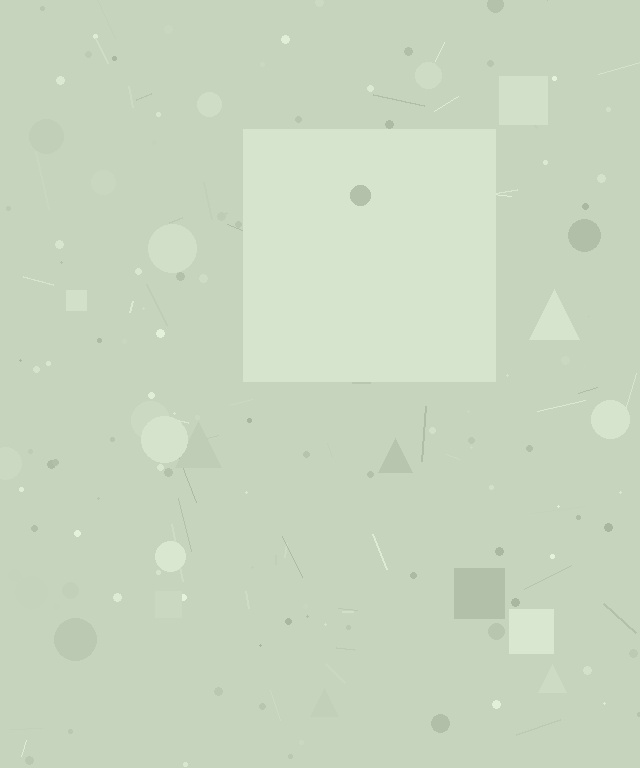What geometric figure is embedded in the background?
A square is embedded in the background.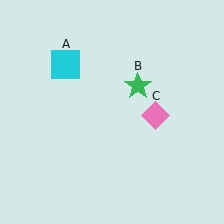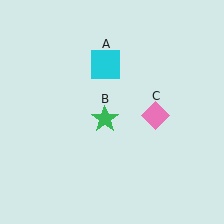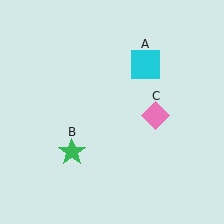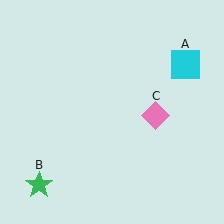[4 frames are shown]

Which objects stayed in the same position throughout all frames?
Pink diamond (object C) remained stationary.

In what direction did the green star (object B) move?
The green star (object B) moved down and to the left.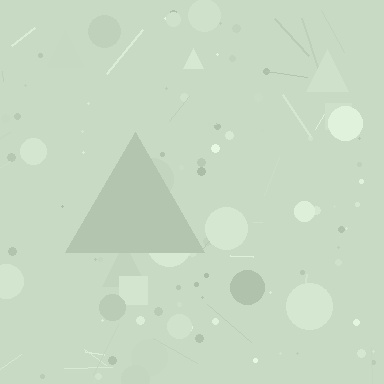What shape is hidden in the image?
A triangle is hidden in the image.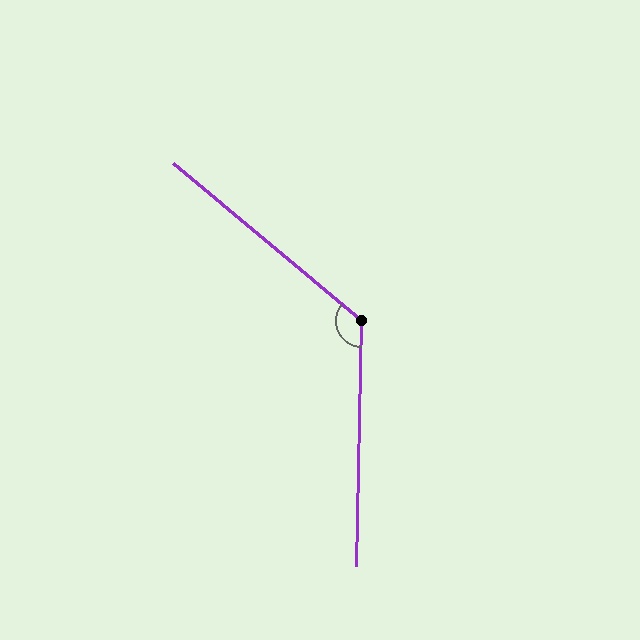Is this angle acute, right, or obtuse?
It is obtuse.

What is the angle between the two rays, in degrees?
Approximately 128 degrees.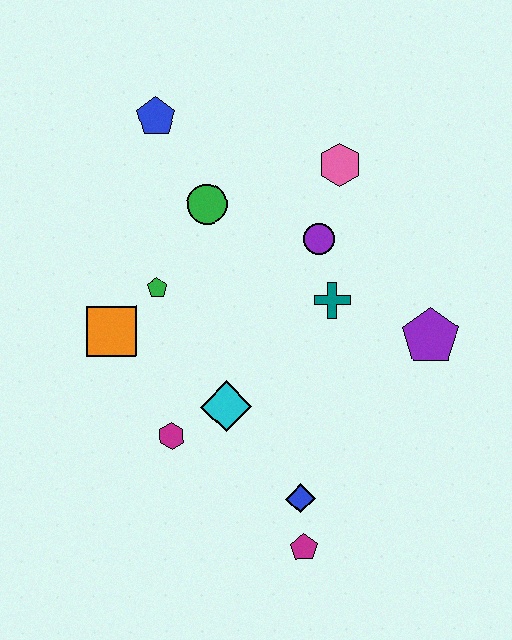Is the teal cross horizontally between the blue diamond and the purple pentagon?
Yes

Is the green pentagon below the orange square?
No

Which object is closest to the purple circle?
The teal cross is closest to the purple circle.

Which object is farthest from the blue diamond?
The blue pentagon is farthest from the blue diamond.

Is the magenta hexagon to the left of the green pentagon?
No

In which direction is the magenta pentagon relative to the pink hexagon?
The magenta pentagon is below the pink hexagon.